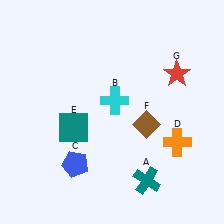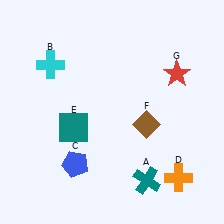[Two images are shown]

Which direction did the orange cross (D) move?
The orange cross (D) moved down.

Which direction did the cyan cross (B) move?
The cyan cross (B) moved left.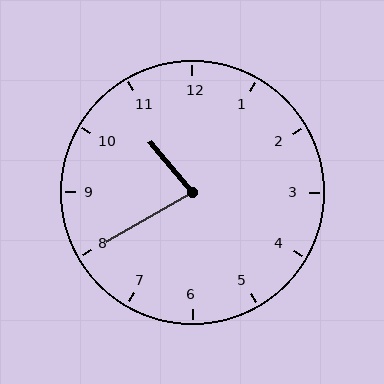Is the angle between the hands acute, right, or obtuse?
It is acute.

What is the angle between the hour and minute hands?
Approximately 80 degrees.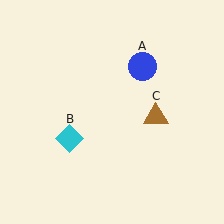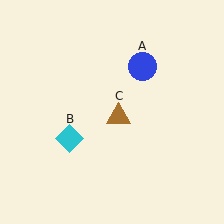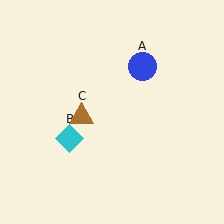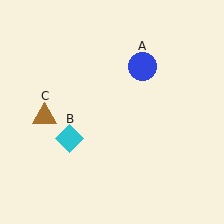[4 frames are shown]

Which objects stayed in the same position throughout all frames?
Blue circle (object A) and cyan diamond (object B) remained stationary.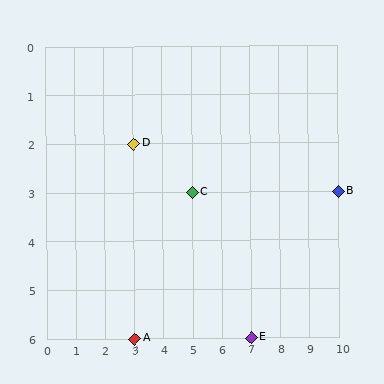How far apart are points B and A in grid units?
Points B and A are 7 columns and 3 rows apart (about 7.6 grid units diagonally).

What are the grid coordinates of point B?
Point B is at grid coordinates (10, 3).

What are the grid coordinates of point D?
Point D is at grid coordinates (3, 2).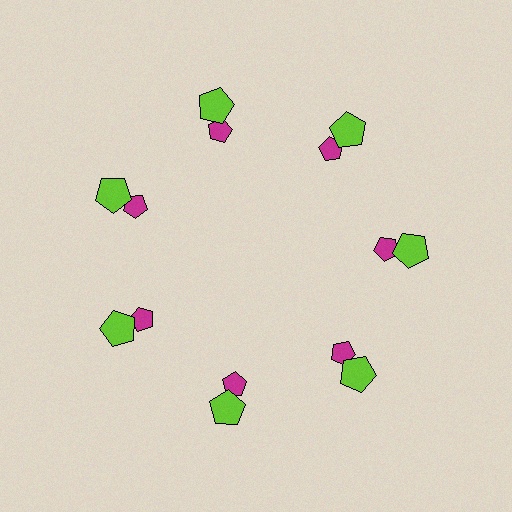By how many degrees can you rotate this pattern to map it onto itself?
The pattern maps onto itself every 51 degrees of rotation.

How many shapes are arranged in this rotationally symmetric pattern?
There are 14 shapes, arranged in 7 groups of 2.